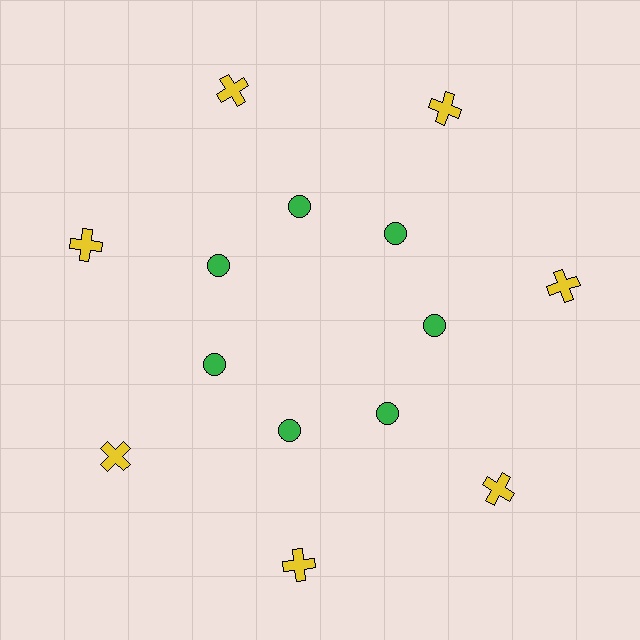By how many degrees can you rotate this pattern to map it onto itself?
The pattern maps onto itself every 51 degrees of rotation.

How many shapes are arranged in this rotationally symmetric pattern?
There are 14 shapes, arranged in 7 groups of 2.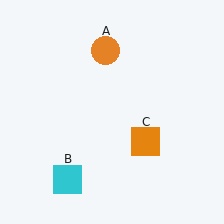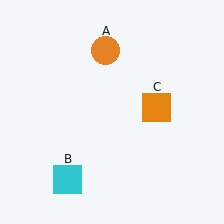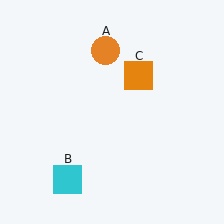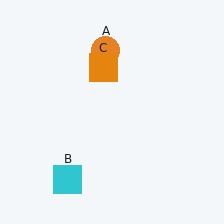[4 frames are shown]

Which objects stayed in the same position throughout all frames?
Orange circle (object A) and cyan square (object B) remained stationary.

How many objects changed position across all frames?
1 object changed position: orange square (object C).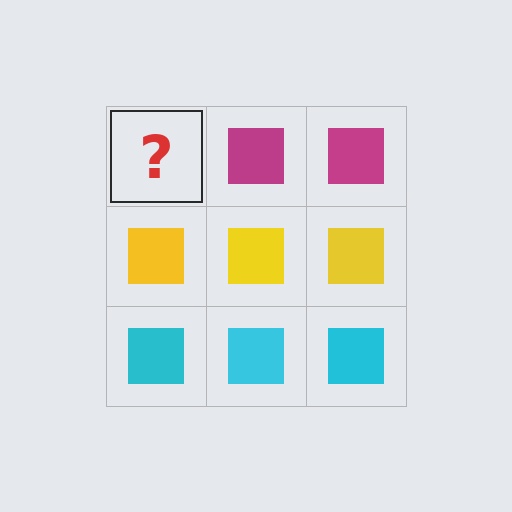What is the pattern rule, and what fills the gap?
The rule is that each row has a consistent color. The gap should be filled with a magenta square.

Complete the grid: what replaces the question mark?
The question mark should be replaced with a magenta square.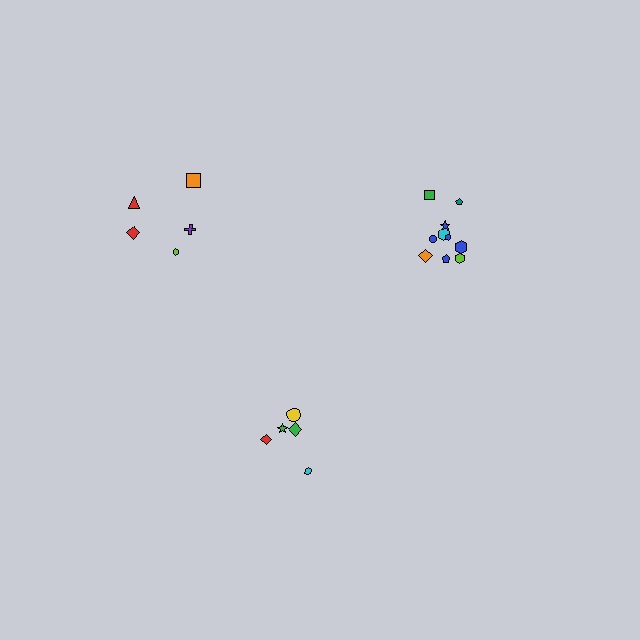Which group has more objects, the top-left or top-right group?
The top-right group.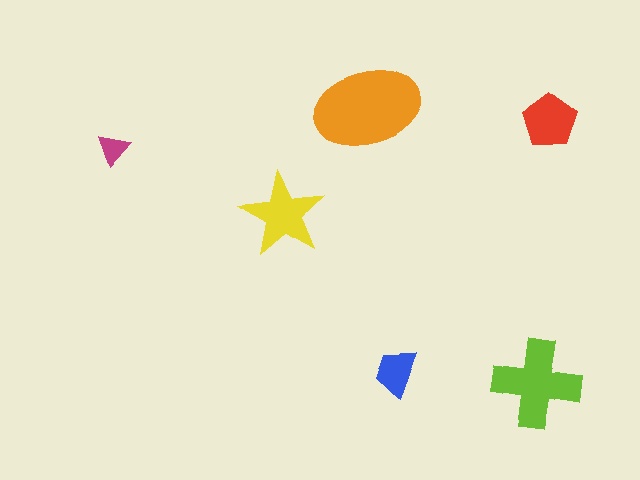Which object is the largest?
The orange ellipse.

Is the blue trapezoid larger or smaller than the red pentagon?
Smaller.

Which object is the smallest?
The magenta triangle.